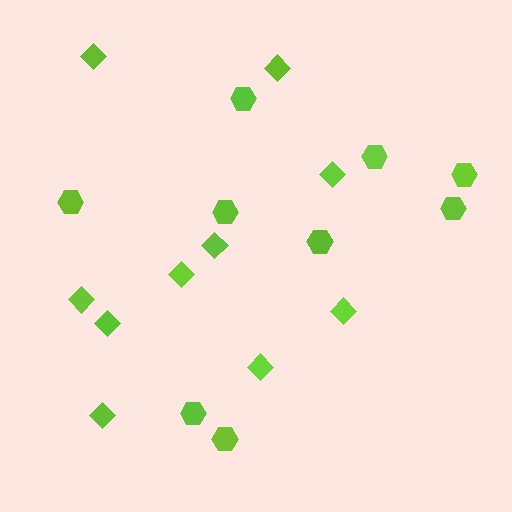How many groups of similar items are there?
There are 2 groups: one group of hexagons (9) and one group of diamonds (10).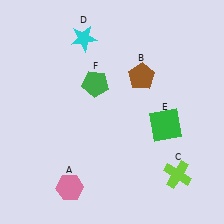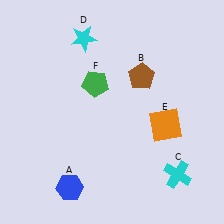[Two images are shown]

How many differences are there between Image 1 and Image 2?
There are 3 differences between the two images.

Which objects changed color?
A changed from pink to blue. C changed from lime to cyan. E changed from green to orange.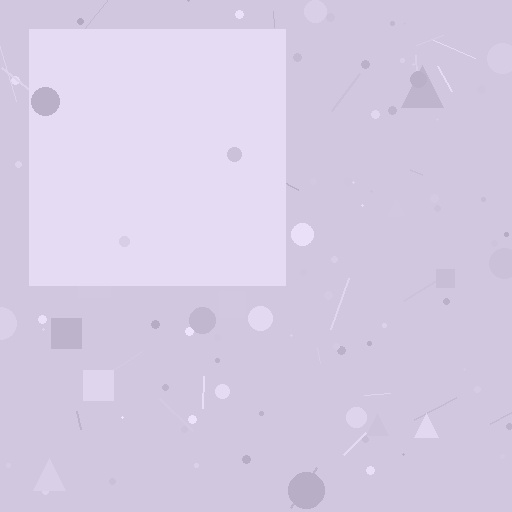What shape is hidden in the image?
A square is hidden in the image.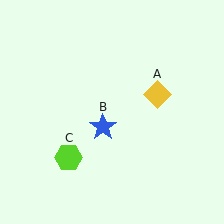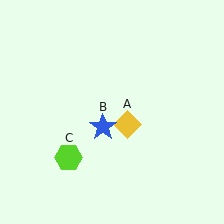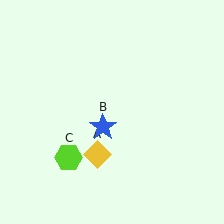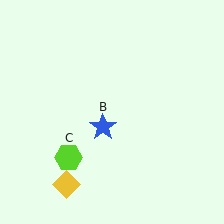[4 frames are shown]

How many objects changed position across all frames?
1 object changed position: yellow diamond (object A).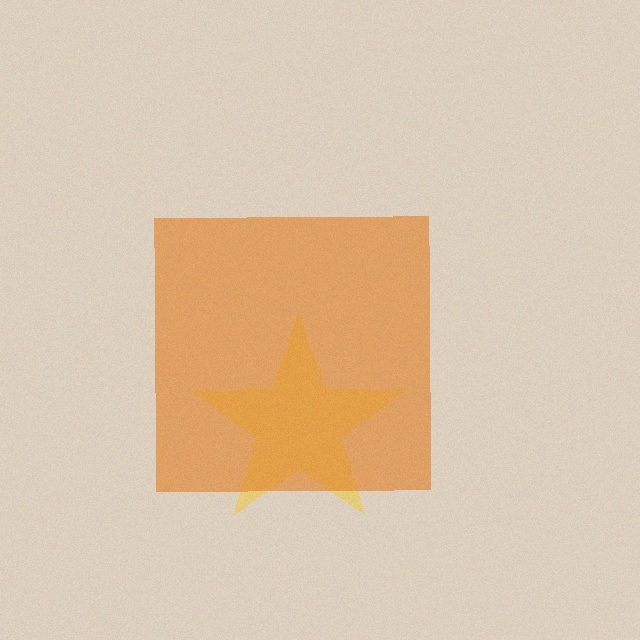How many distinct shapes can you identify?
There are 2 distinct shapes: a yellow star, an orange square.